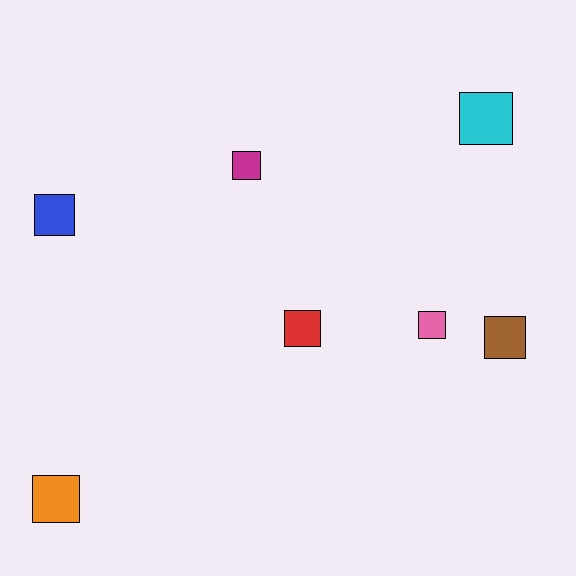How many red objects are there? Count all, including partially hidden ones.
There is 1 red object.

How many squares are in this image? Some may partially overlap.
There are 7 squares.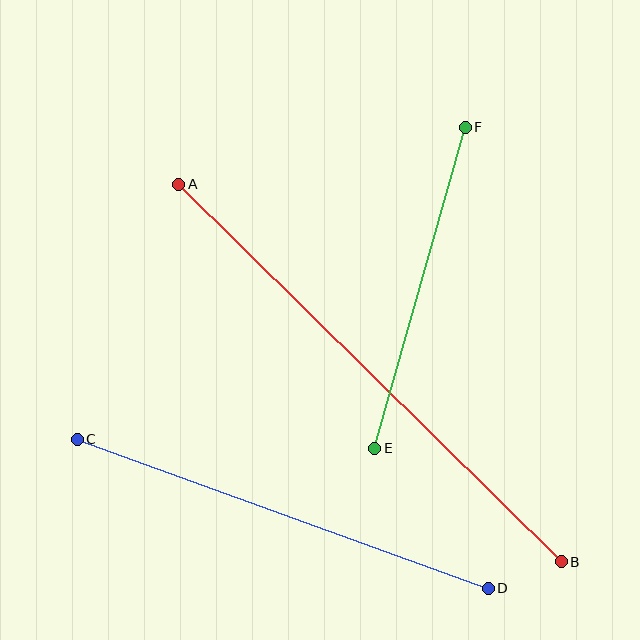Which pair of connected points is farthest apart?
Points A and B are farthest apart.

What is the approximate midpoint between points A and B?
The midpoint is at approximately (370, 373) pixels.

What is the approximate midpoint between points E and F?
The midpoint is at approximately (420, 288) pixels.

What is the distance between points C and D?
The distance is approximately 437 pixels.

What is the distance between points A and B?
The distance is approximately 538 pixels.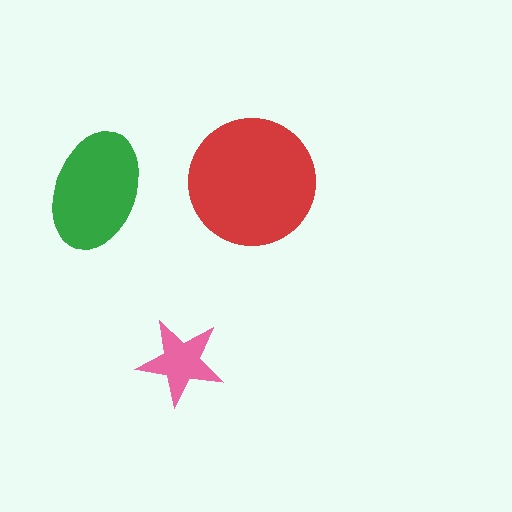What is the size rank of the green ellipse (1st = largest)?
2nd.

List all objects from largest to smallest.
The red circle, the green ellipse, the pink star.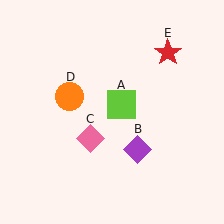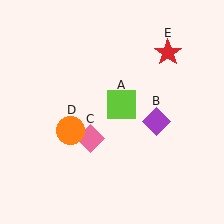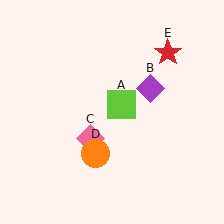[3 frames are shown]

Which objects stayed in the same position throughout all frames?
Lime square (object A) and pink diamond (object C) and red star (object E) remained stationary.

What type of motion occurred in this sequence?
The purple diamond (object B), orange circle (object D) rotated counterclockwise around the center of the scene.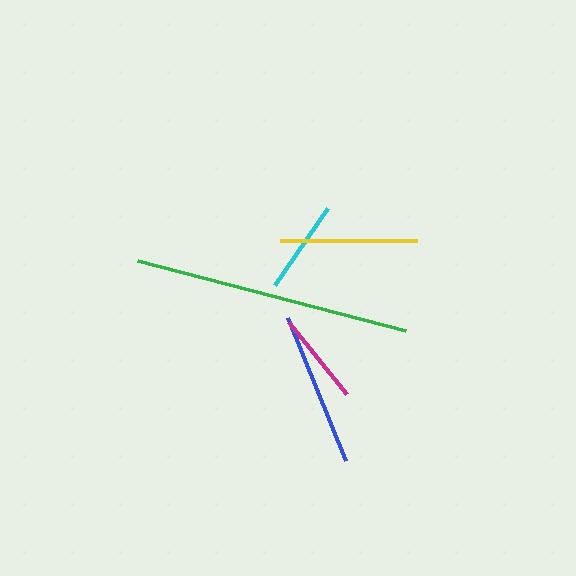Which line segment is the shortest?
The magenta line is the shortest at approximately 92 pixels.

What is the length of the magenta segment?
The magenta segment is approximately 92 pixels long.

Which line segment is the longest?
The green line is the longest at approximately 277 pixels.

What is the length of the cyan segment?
The cyan segment is approximately 94 pixels long.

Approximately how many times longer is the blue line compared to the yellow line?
The blue line is approximately 1.1 times the length of the yellow line.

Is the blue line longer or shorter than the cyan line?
The blue line is longer than the cyan line.